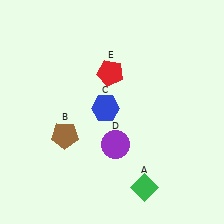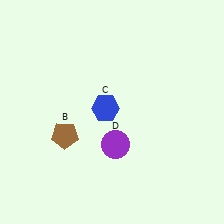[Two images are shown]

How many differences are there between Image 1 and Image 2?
There are 2 differences between the two images.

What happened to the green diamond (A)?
The green diamond (A) was removed in Image 2. It was in the bottom-right area of Image 1.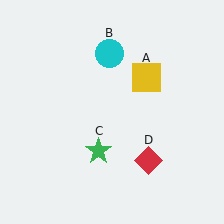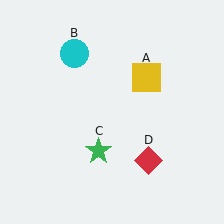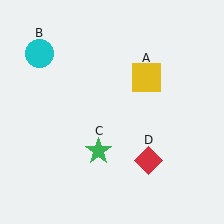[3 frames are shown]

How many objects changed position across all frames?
1 object changed position: cyan circle (object B).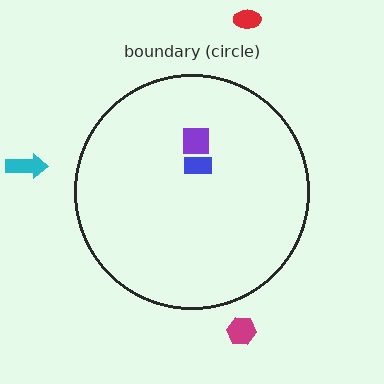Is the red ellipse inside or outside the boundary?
Outside.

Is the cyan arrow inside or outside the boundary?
Outside.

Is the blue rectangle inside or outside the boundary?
Inside.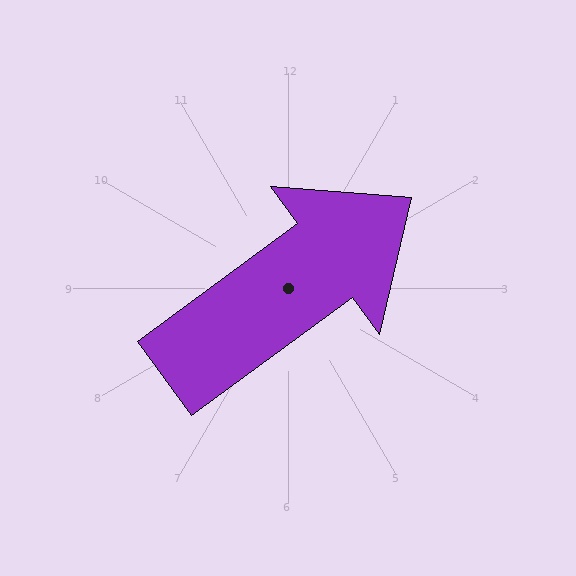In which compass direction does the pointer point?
Northeast.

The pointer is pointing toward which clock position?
Roughly 2 o'clock.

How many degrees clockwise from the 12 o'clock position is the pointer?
Approximately 54 degrees.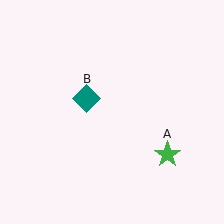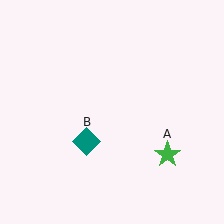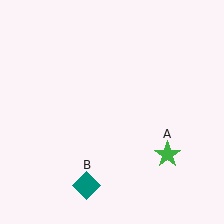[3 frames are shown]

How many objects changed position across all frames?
1 object changed position: teal diamond (object B).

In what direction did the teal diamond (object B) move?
The teal diamond (object B) moved down.